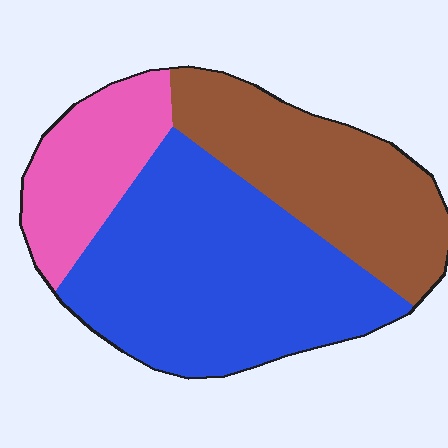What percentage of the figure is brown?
Brown takes up about one third (1/3) of the figure.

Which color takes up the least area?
Pink, at roughly 20%.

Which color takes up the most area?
Blue, at roughly 50%.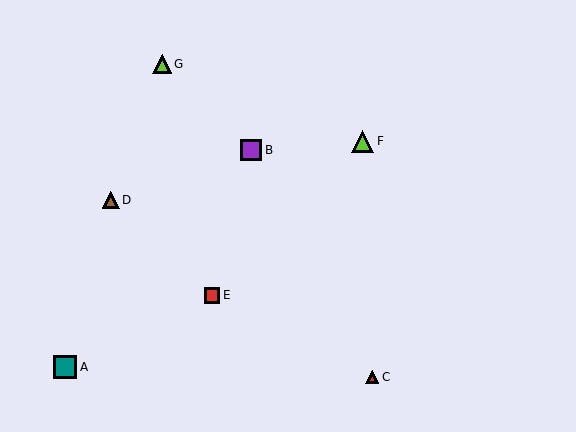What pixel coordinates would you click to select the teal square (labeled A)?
Click at (65, 367) to select the teal square A.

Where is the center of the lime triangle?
The center of the lime triangle is at (162, 64).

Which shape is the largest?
The teal square (labeled A) is the largest.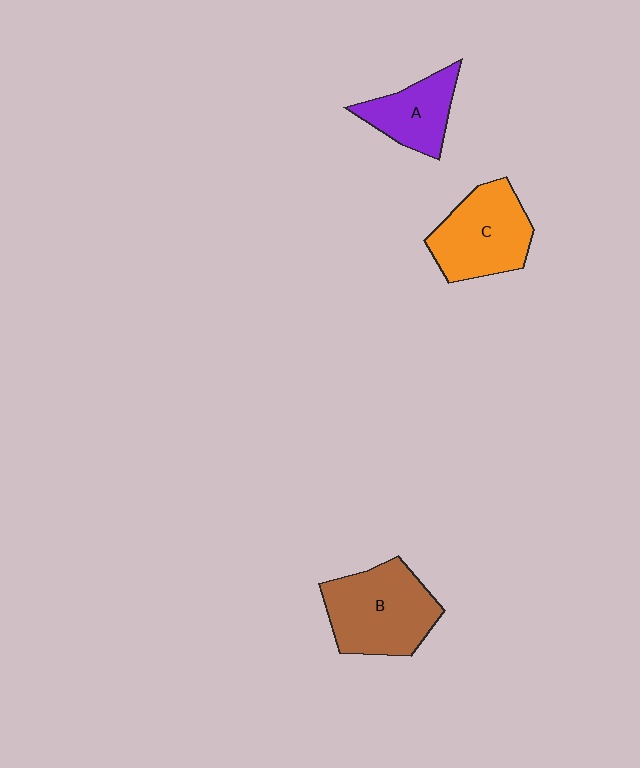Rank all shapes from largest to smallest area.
From largest to smallest: B (brown), C (orange), A (purple).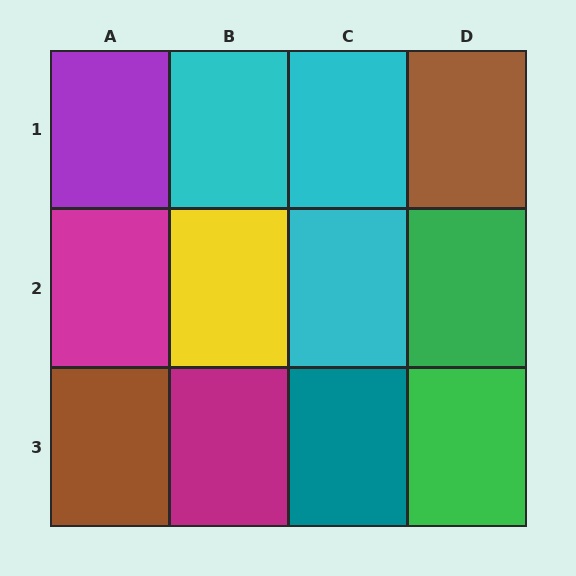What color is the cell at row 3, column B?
Magenta.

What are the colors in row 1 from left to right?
Purple, cyan, cyan, brown.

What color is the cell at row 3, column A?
Brown.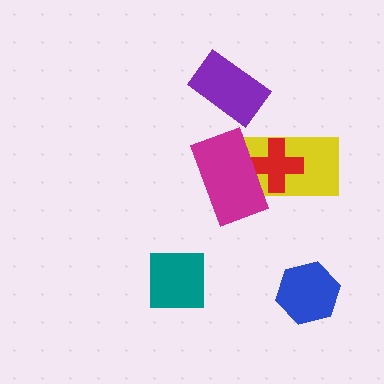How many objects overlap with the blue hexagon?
0 objects overlap with the blue hexagon.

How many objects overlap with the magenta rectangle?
2 objects overlap with the magenta rectangle.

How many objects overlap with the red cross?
2 objects overlap with the red cross.